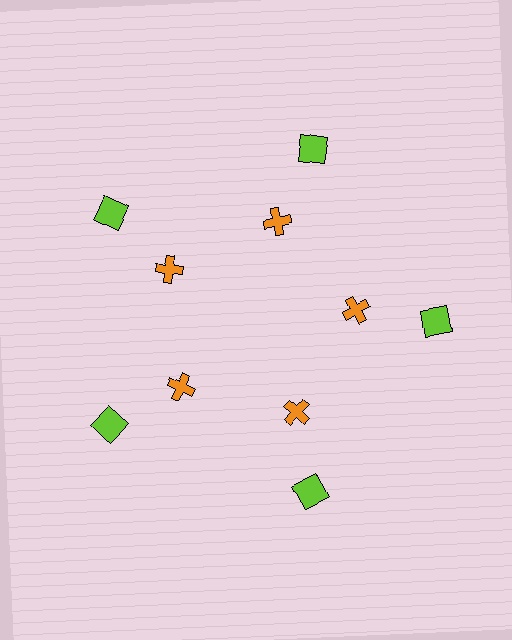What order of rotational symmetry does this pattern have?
This pattern has 5-fold rotational symmetry.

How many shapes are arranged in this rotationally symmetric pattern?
There are 10 shapes, arranged in 5 groups of 2.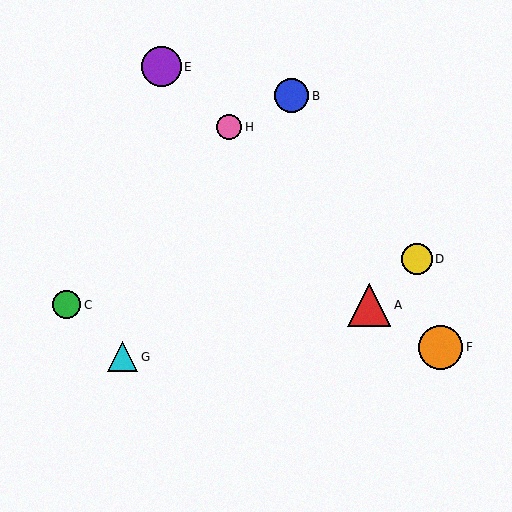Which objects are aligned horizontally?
Objects A, C are aligned horizontally.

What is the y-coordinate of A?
Object A is at y≈305.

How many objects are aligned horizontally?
2 objects (A, C) are aligned horizontally.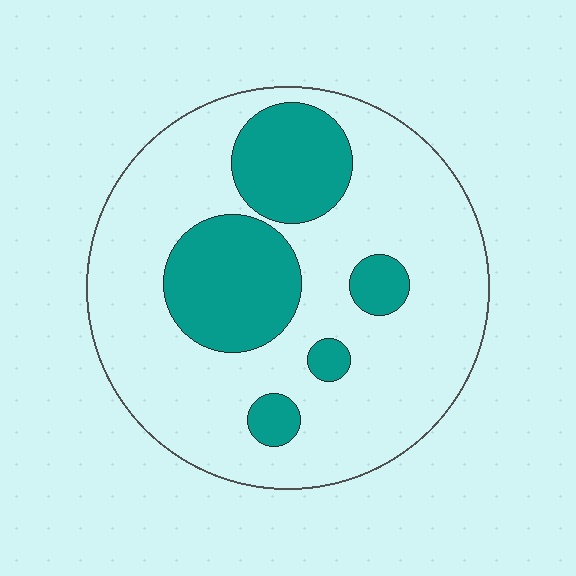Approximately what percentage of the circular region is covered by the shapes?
Approximately 25%.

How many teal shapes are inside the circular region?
5.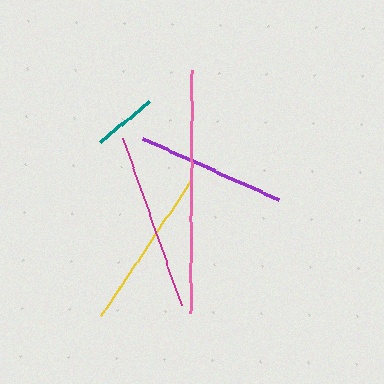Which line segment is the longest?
The pink line is the longest at approximately 243 pixels.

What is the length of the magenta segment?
The magenta segment is approximately 177 pixels long.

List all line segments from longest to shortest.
From longest to shortest: pink, magenta, yellow, purple, teal.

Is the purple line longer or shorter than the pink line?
The pink line is longer than the purple line.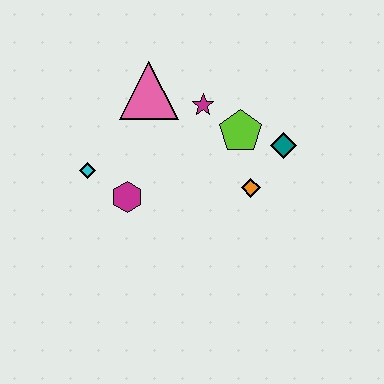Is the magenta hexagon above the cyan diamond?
No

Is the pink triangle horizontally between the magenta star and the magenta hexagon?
Yes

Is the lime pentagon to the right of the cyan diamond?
Yes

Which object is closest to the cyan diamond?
The magenta hexagon is closest to the cyan diamond.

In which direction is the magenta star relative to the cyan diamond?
The magenta star is to the right of the cyan diamond.